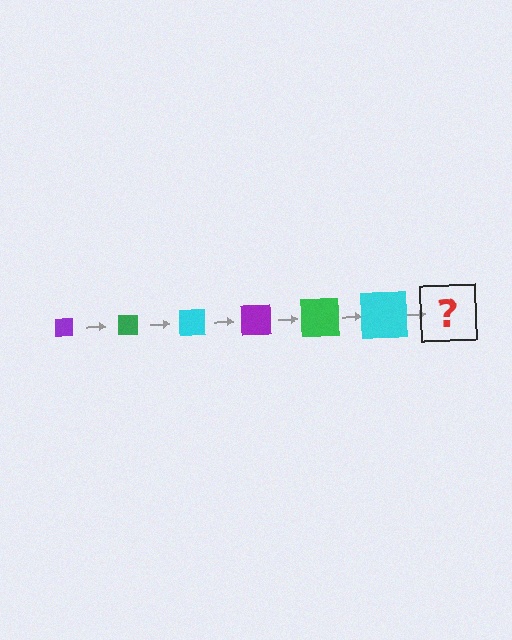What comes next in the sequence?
The next element should be a purple square, larger than the previous one.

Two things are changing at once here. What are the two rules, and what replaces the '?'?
The two rules are that the square grows larger each step and the color cycles through purple, green, and cyan. The '?' should be a purple square, larger than the previous one.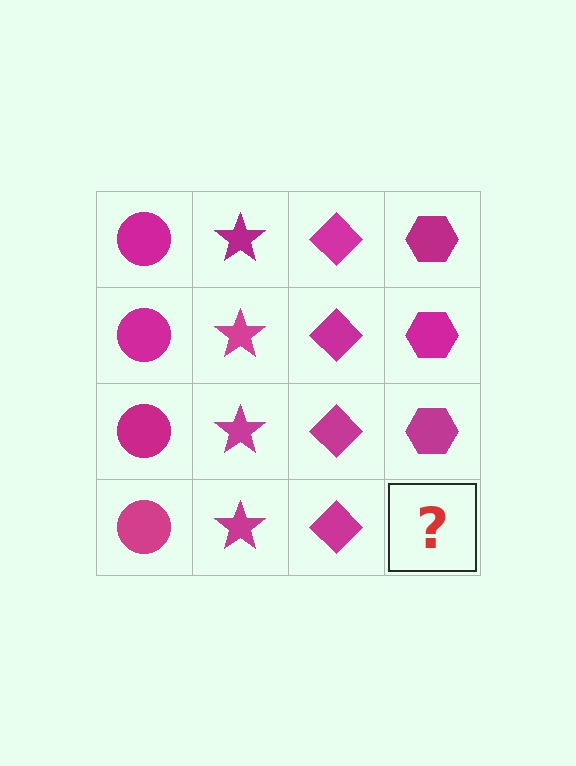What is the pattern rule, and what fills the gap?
The rule is that each column has a consistent shape. The gap should be filled with a magenta hexagon.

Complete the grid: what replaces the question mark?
The question mark should be replaced with a magenta hexagon.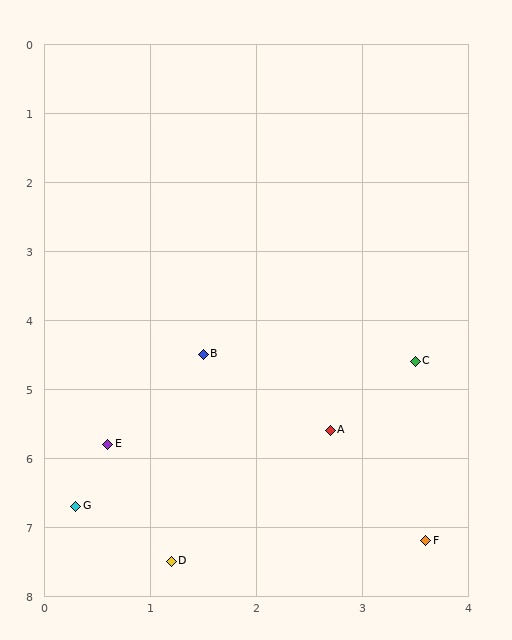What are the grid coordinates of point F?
Point F is at approximately (3.6, 7.2).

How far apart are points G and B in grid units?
Points G and B are about 2.5 grid units apart.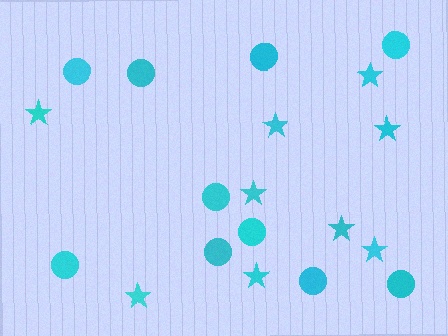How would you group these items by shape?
There are 2 groups: one group of circles (10) and one group of stars (9).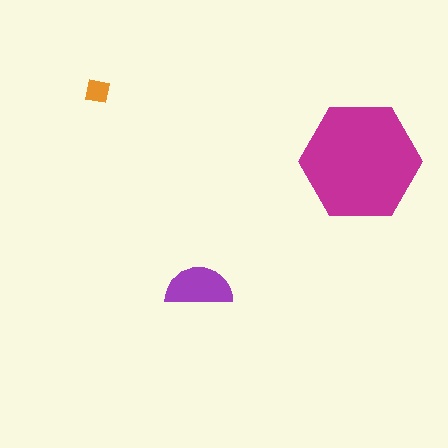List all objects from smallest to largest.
The orange square, the purple semicircle, the magenta hexagon.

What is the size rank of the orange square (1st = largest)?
3rd.